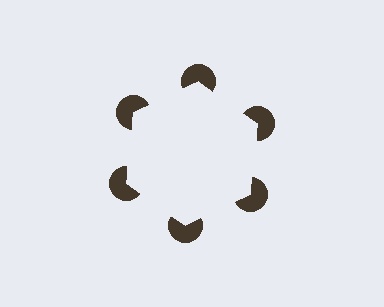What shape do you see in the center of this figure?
An illusory hexagon — its edges are inferred from the aligned wedge cuts in the pac-man discs, not physically drawn.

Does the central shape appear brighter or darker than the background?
It typically appears slightly brighter than the background, even though no actual brightness change is drawn.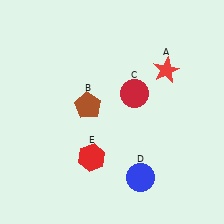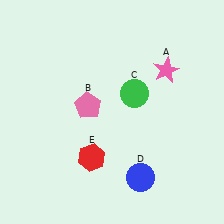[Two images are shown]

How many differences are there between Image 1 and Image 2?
There are 3 differences between the two images.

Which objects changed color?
A changed from red to pink. B changed from brown to pink. C changed from red to green.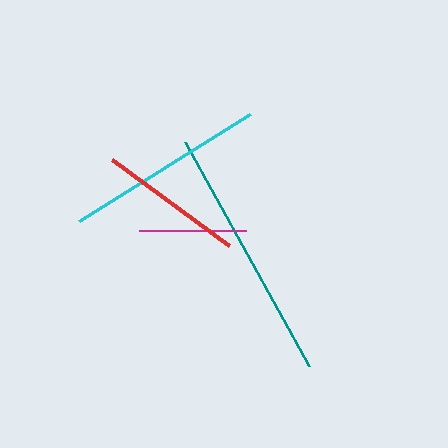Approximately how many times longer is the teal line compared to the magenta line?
The teal line is approximately 2.4 times the length of the magenta line.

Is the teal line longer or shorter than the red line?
The teal line is longer than the red line.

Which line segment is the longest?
The teal line is the longest at approximately 256 pixels.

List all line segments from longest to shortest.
From longest to shortest: teal, cyan, red, magenta.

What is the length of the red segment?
The red segment is approximately 145 pixels long.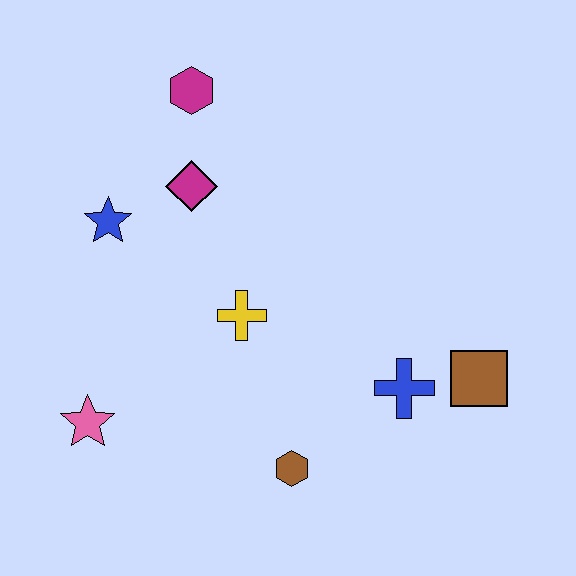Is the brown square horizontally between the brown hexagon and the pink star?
No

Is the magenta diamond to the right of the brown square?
No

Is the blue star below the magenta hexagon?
Yes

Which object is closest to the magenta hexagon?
The magenta diamond is closest to the magenta hexagon.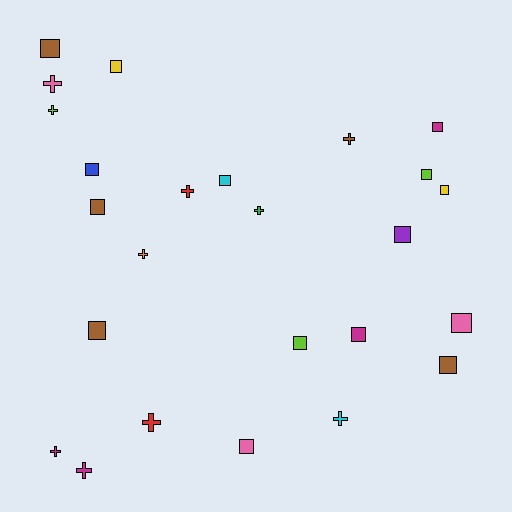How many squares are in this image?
There are 15 squares.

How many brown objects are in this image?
There are 5 brown objects.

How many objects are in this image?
There are 25 objects.